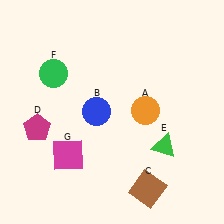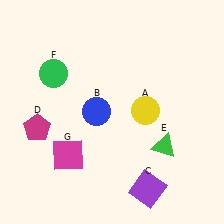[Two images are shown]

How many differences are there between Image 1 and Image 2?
There are 2 differences between the two images.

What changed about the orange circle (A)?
In Image 1, A is orange. In Image 2, it changed to yellow.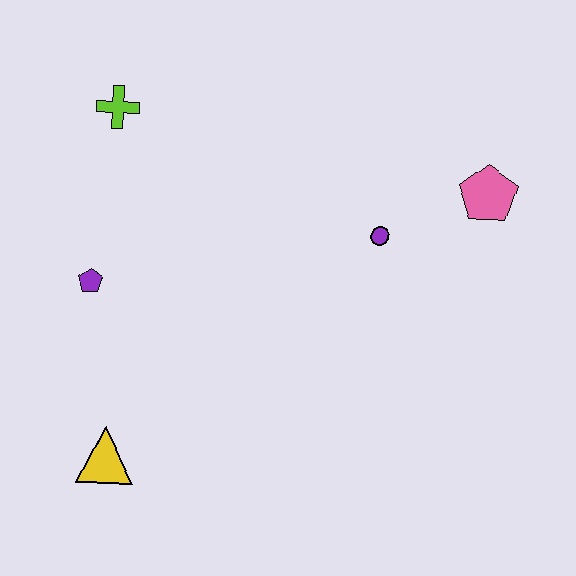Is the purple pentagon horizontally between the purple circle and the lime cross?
No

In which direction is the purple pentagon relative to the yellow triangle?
The purple pentagon is above the yellow triangle.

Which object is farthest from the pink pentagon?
The yellow triangle is farthest from the pink pentagon.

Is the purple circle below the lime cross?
Yes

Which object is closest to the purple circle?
The pink pentagon is closest to the purple circle.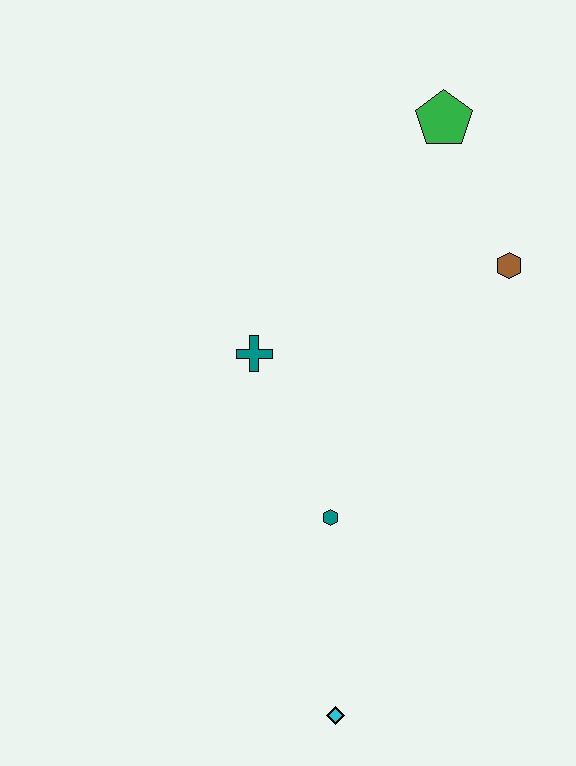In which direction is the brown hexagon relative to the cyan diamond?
The brown hexagon is above the cyan diamond.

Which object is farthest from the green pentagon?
The cyan diamond is farthest from the green pentagon.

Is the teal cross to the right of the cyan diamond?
No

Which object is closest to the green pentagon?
The brown hexagon is closest to the green pentagon.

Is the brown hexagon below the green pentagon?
Yes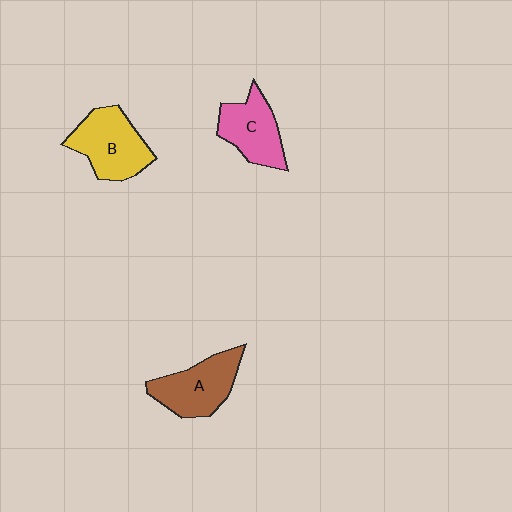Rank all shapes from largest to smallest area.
From largest to smallest: B (yellow), A (brown), C (pink).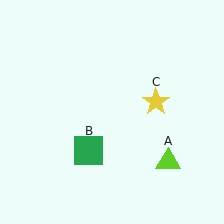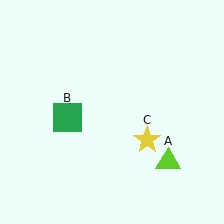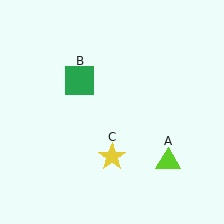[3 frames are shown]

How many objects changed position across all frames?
2 objects changed position: green square (object B), yellow star (object C).